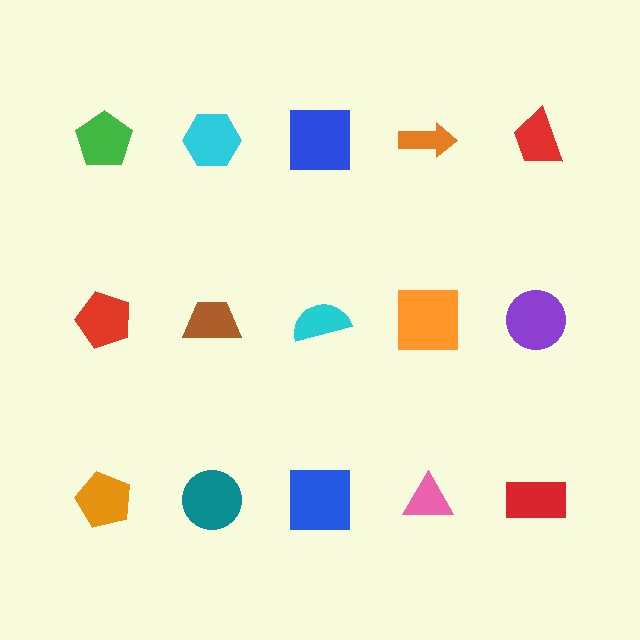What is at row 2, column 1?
A red pentagon.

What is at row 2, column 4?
An orange square.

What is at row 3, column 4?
A pink triangle.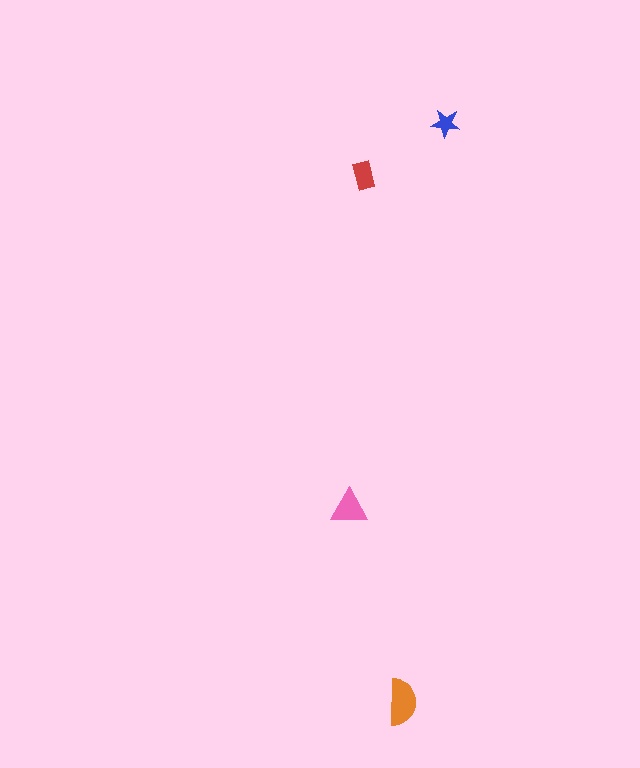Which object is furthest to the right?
The blue star is rightmost.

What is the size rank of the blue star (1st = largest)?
4th.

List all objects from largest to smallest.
The orange semicircle, the pink triangle, the red rectangle, the blue star.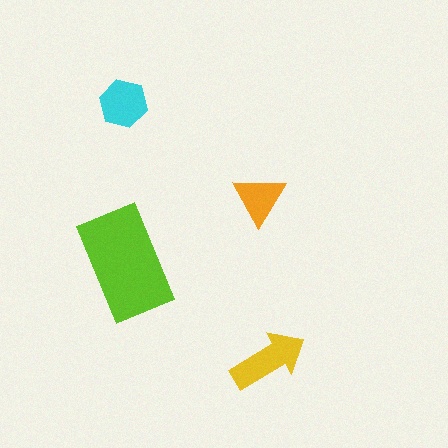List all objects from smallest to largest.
The orange triangle, the cyan hexagon, the yellow arrow, the lime rectangle.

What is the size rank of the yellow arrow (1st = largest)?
2nd.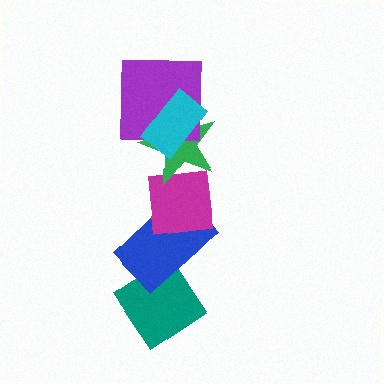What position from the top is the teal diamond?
The teal diamond is 6th from the top.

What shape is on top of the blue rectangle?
The magenta square is on top of the blue rectangle.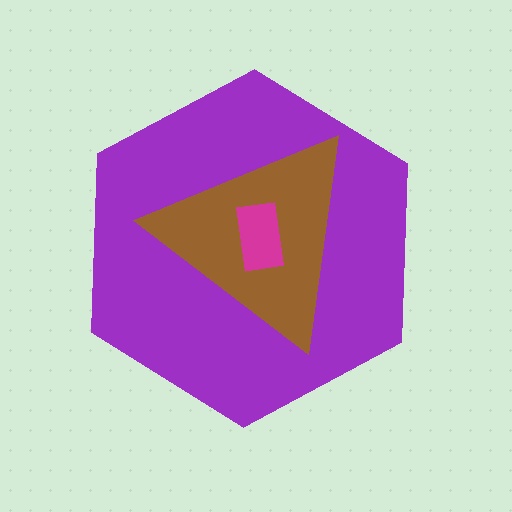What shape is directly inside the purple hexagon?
The brown triangle.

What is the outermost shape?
The purple hexagon.